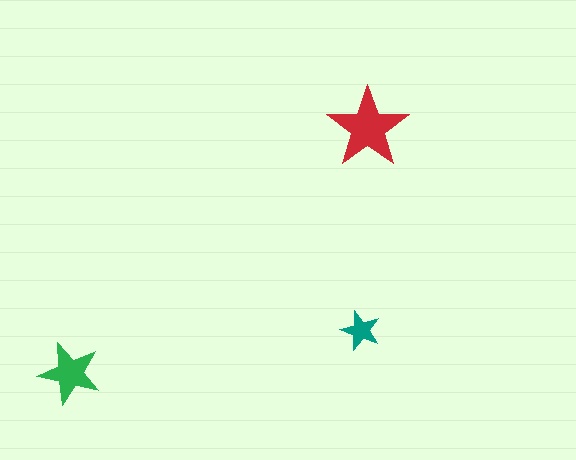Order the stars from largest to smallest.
the red one, the green one, the teal one.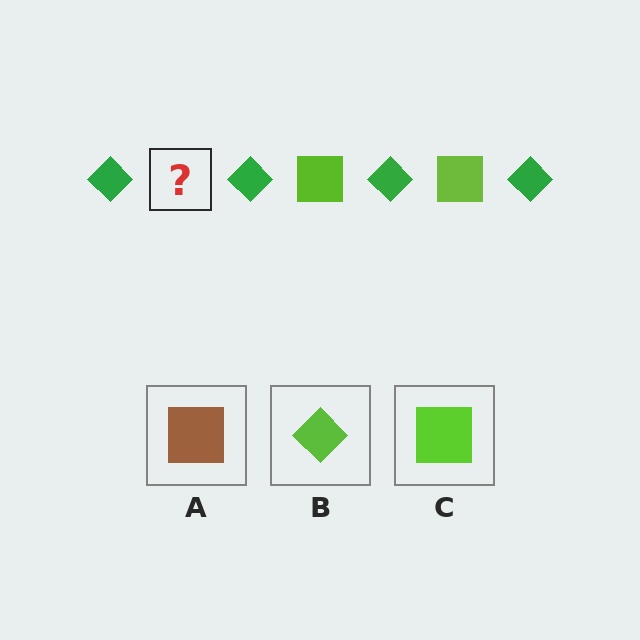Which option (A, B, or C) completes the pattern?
C.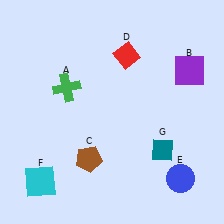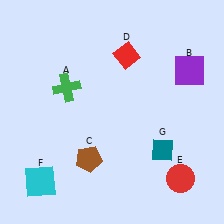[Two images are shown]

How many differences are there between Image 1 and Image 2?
There is 1 difference between the two images.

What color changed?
The circle (E) changed from blue in Image 1 to red in Image 2.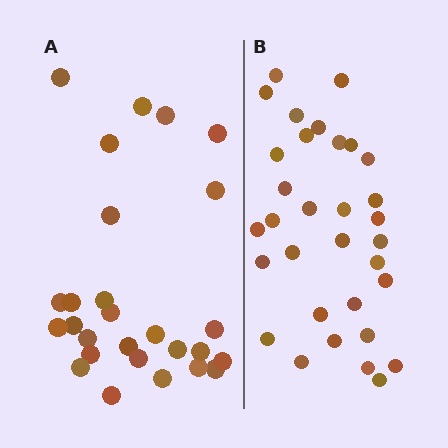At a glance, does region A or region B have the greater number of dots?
Region B (the right region) has more dots.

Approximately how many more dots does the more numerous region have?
Region B has about 5 more dots than region A.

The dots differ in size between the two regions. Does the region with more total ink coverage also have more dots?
No. Region A has more total ink coverage because its dots are larger, but region B actually contains more individual dots. Total area can be misleading — the number of items is what matters here.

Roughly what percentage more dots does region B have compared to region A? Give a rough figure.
About 20% more.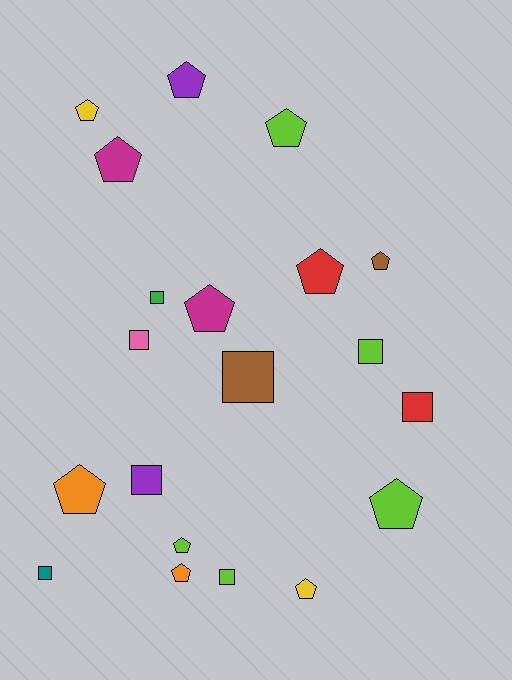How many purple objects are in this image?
There are 2 purple objects.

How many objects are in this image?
There are 20 objects.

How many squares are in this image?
There are 8 squares.